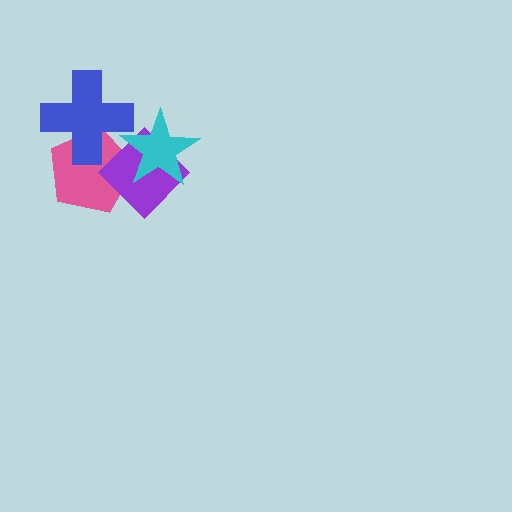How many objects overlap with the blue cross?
3 objects overlap with the blue cross.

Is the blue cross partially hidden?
Yes, it is partially covered by another shape.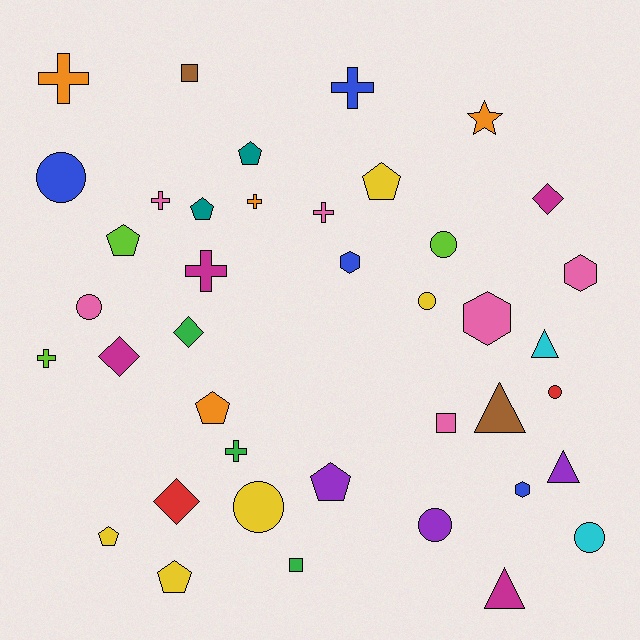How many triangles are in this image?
There are 4 triangles.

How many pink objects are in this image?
There are 6 pink objects.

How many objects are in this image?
There are 40 objects.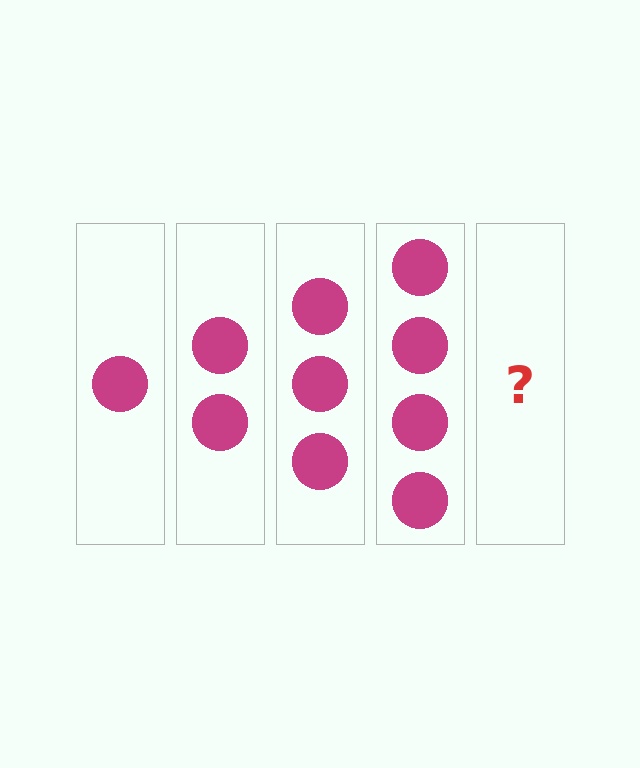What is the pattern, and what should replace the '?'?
The pattern is that each step adds one more circle. The '?' should be 5 circles.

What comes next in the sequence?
The next element should be 5 circles.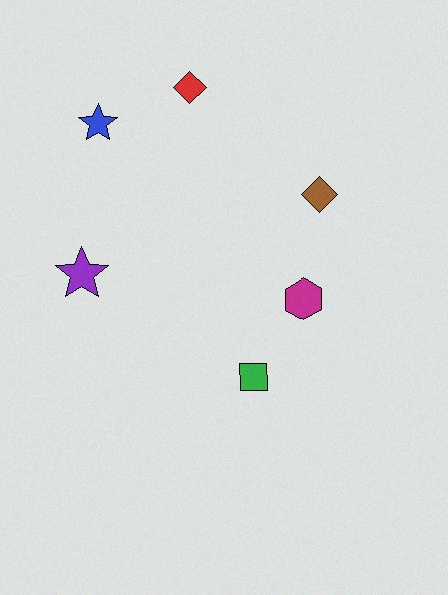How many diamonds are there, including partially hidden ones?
There are 2 diamonds.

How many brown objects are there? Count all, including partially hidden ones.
There is 1 brown object.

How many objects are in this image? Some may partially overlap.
There are 6 objects.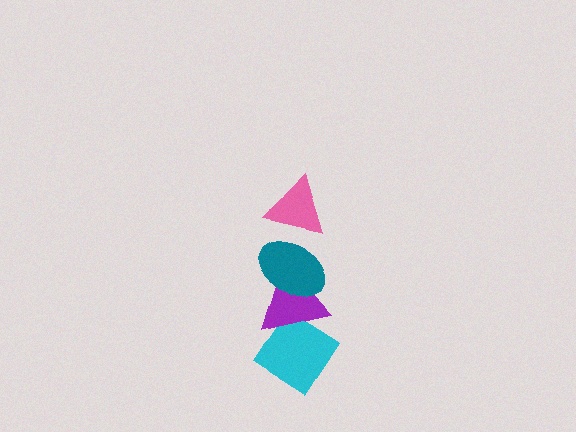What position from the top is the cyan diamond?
The cyan diamond is 4th from the top.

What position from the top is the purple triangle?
The purple triangle is 3rd from the top.